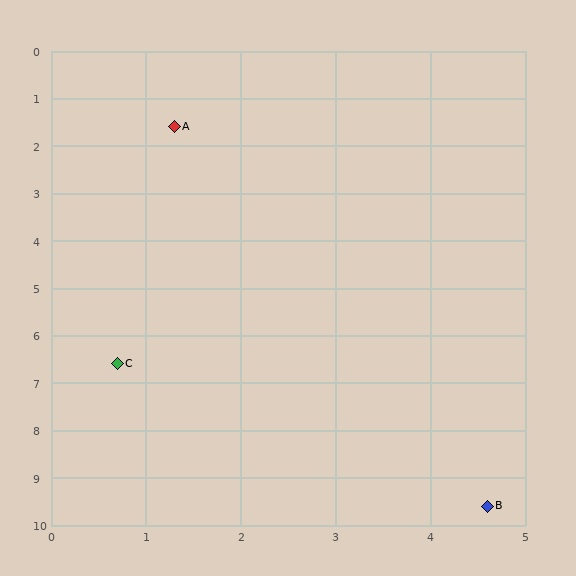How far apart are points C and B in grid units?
Points C and B are about 4.9 grid units apart.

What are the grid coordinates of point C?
Point C is at approximately (0.7, 6.6).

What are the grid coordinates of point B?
Point B is at approximately (4.6, 9.6).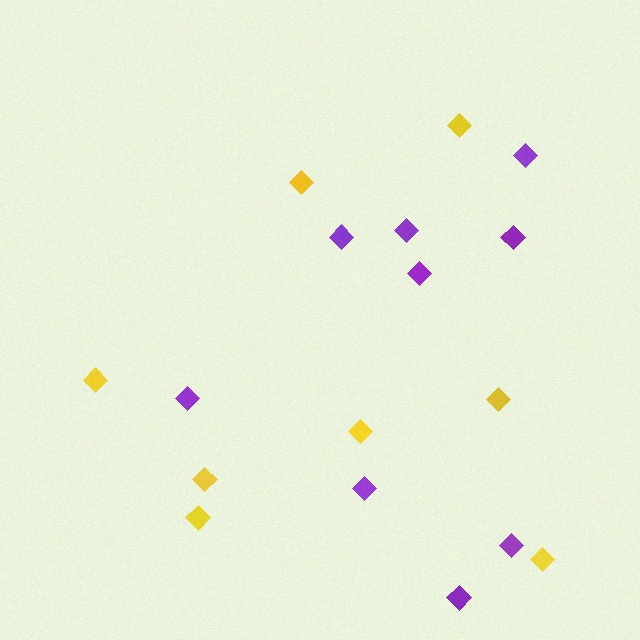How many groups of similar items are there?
There are 2 groups: one group of purple diamonds (9) and one group of yellow diamonds (8).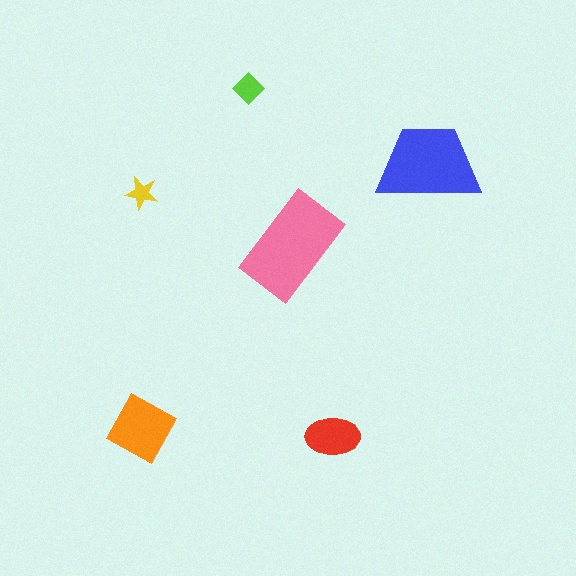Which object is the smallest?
The yellow star.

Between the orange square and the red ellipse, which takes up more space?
The orange square.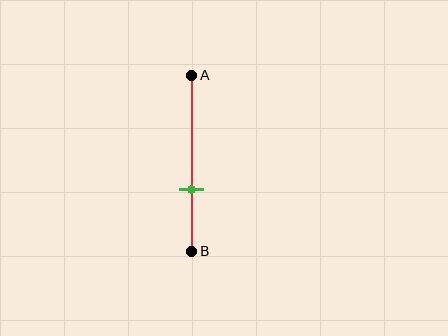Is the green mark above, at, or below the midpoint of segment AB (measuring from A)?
The green mark is below the midpoint of segment AB.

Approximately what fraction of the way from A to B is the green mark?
The green mark is approximately 65% of the way from A to B.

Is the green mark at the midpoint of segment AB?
No, the mark is at about 65% from A, not at the 50% midpoint.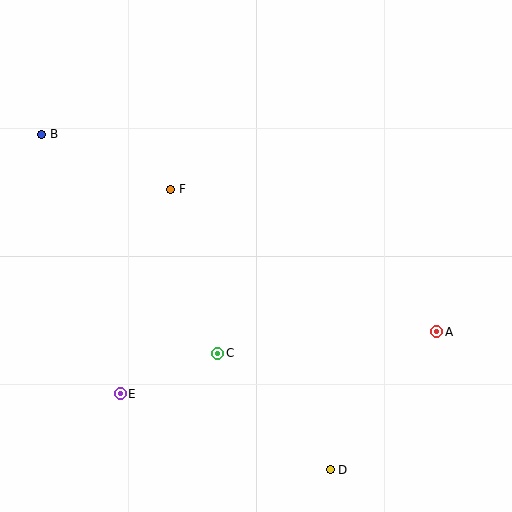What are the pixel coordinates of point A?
Point A is at (437, 332).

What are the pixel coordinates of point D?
Point D is at (330, 470).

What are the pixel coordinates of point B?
Point B is at (42, 134).